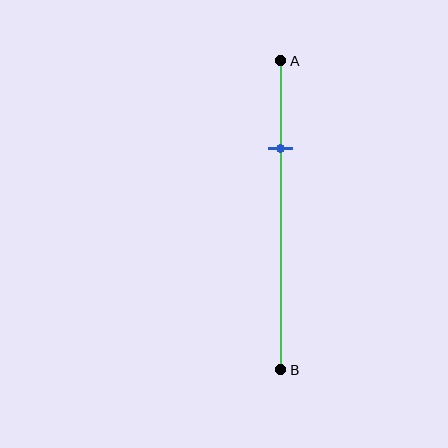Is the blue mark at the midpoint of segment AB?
No, the mark is at about 30% from A, not at the 50% midpoint.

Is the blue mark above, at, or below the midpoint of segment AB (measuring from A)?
The blue mark is above the midpoint of segment AB.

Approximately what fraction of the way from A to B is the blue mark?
The blue mark is approximately 30% of the way from A to B.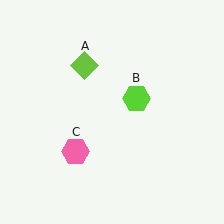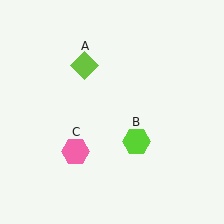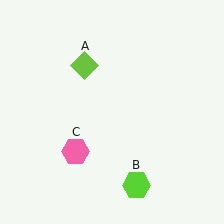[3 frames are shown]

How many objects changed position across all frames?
1 object changed position: lime hexagon (object B).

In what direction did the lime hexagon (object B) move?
The lime hexagon (object B) moved down.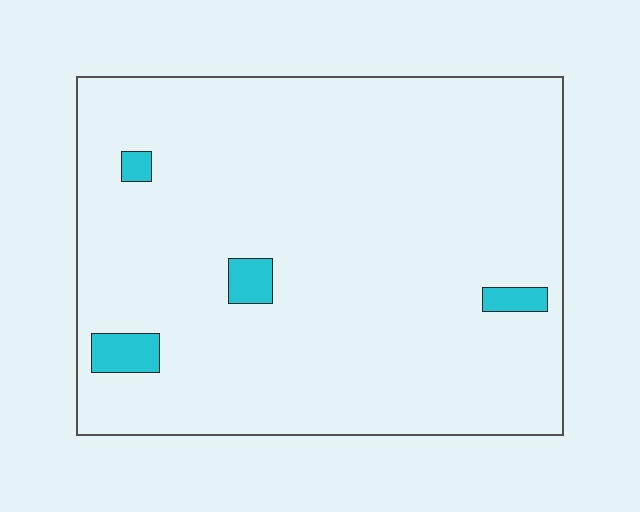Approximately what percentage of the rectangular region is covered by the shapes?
Approximately 5%.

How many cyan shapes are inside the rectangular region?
4.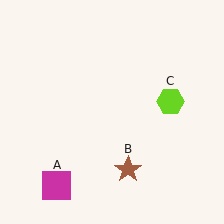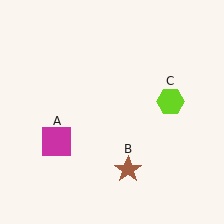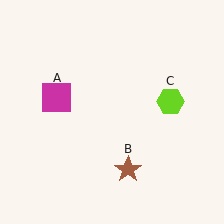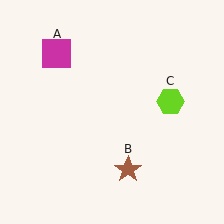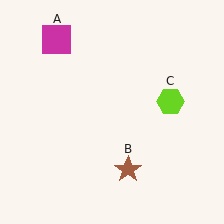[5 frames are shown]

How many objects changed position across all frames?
1 object changed position: magenta square (object A).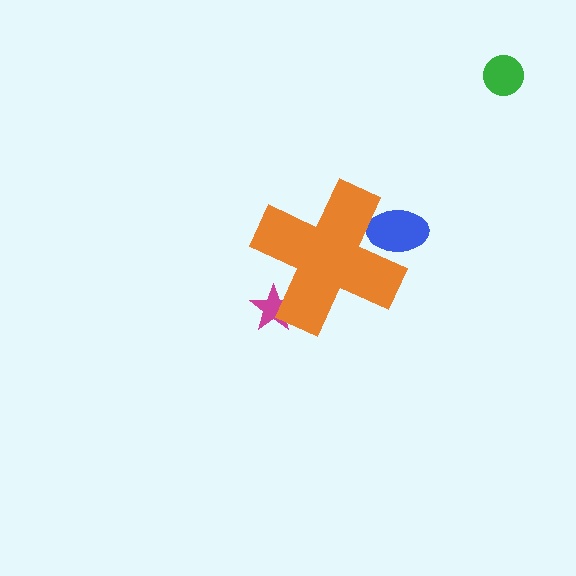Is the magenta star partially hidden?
Yes, the magenta star is partially hidden behind the orange cross.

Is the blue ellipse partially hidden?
Yes, the blue ellipse is partially hidden behind the orange cross.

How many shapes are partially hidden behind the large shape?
2 shapes are partially hidden.